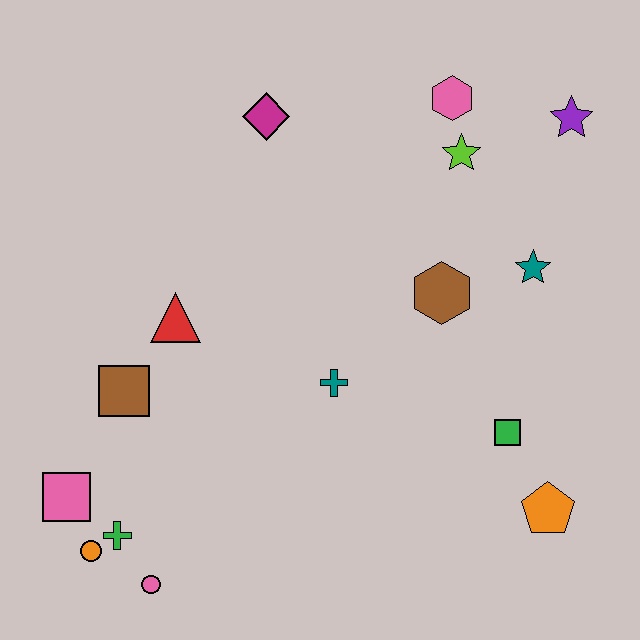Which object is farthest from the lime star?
The orange circle is farthest from the lime star.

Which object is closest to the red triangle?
The brown square is closest to the red triangle.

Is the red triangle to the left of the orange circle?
No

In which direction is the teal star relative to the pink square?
The teal star is to the right of the pink square.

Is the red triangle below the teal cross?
No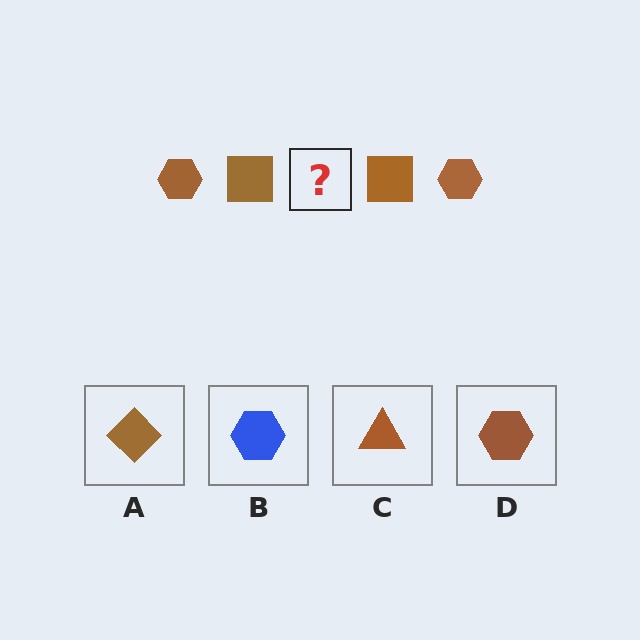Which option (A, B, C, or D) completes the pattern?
D.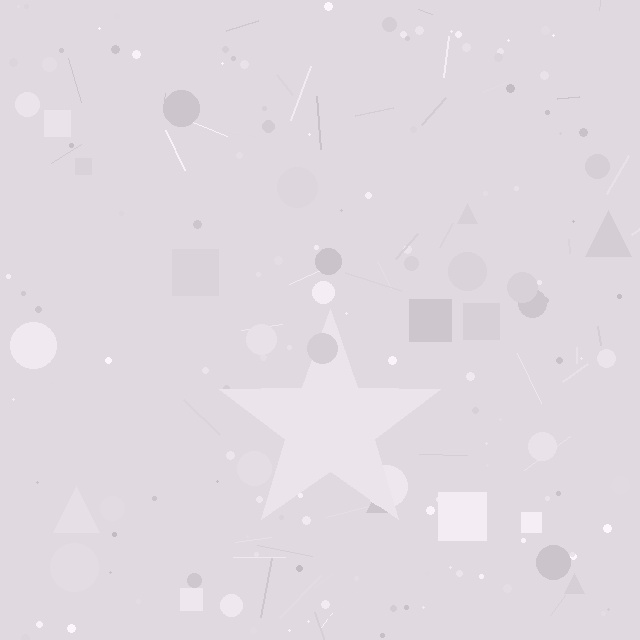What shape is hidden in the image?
A star is hidden in the image.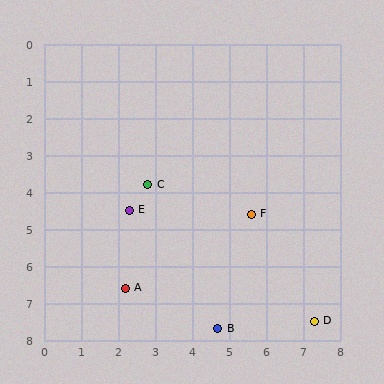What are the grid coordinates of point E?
Point E is at approximately (2.3, 4.5).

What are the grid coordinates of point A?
Point A is at approximately (2.2, 6.6).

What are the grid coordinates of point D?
Point D is at approximately (7.3, 7.5).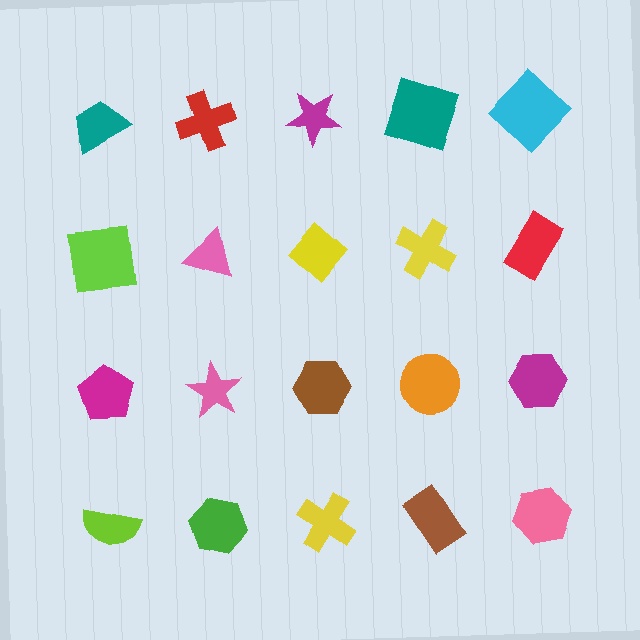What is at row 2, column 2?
A pink triangle.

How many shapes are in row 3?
5 shapes.